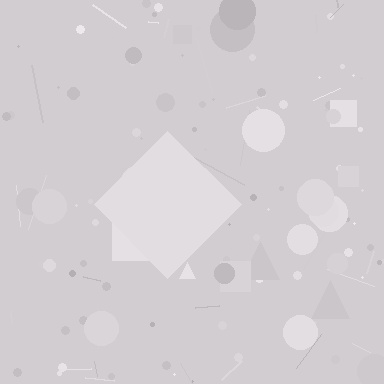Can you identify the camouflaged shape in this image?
The camouflaged shape is a diamond.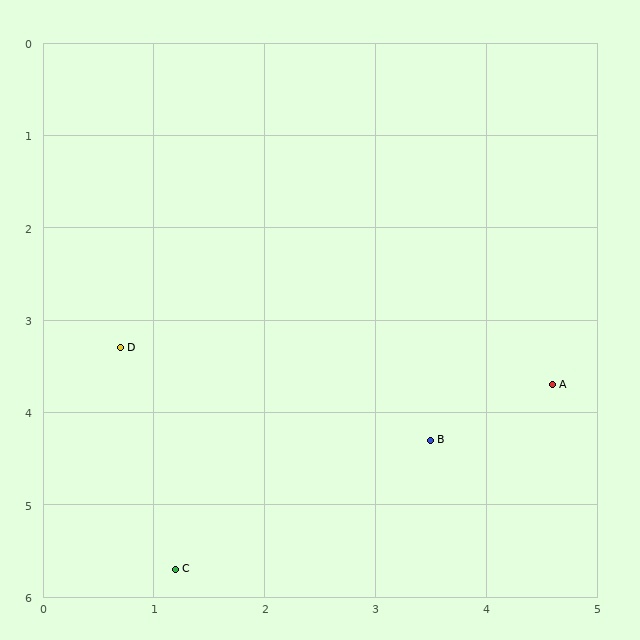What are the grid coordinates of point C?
Point C is at approximately (1.2, 5.7).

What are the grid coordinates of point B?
Point B is at approximately (3.5, 4.3).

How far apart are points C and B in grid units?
Points C and B are about 2.7 grid units apart.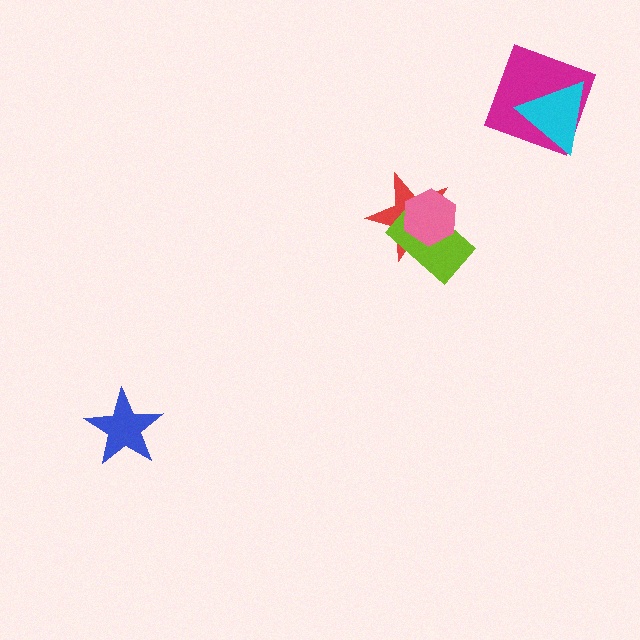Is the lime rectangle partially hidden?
Yes, it is partially covered by another shape.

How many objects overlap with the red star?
2 objects overlap with the red star.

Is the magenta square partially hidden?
Yes, it is partially covered by another shape.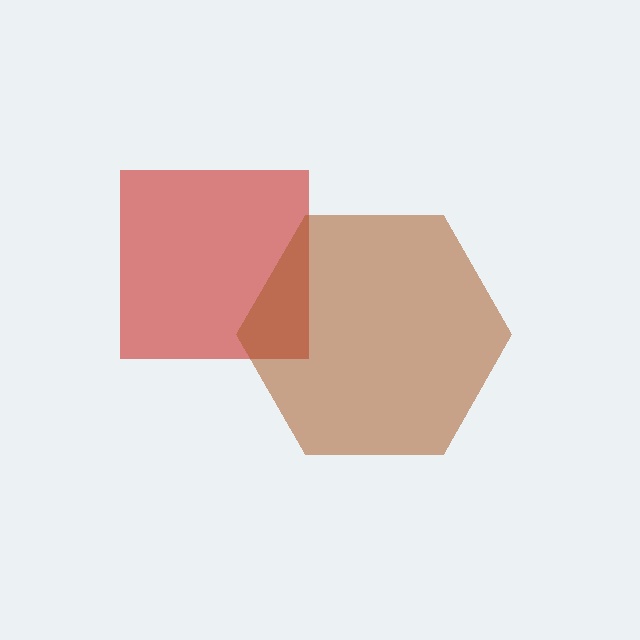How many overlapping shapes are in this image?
There are 2 overlapping shapes in the image.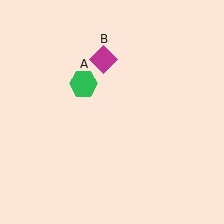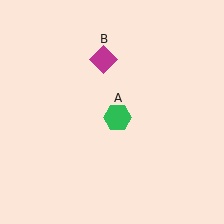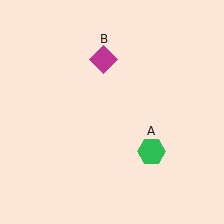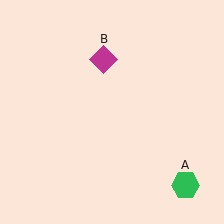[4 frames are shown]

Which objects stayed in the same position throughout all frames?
Magenta diamond (object B) remained stationary.